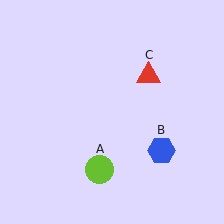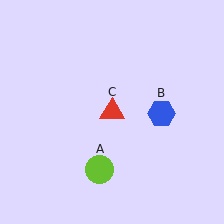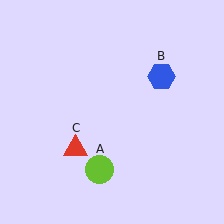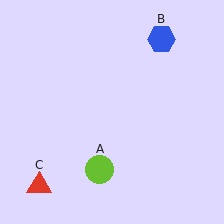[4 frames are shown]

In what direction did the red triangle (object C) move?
The red triangle (object C) moved down and to the left.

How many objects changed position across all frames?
2 objects changed position: blue hexagon (object B), red triangle (object C).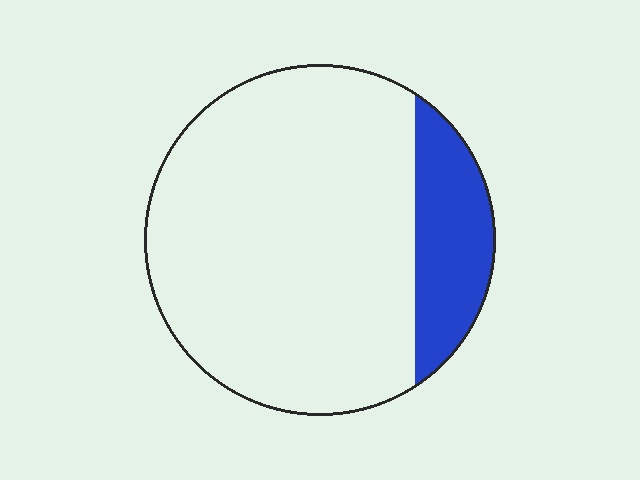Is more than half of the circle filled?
No.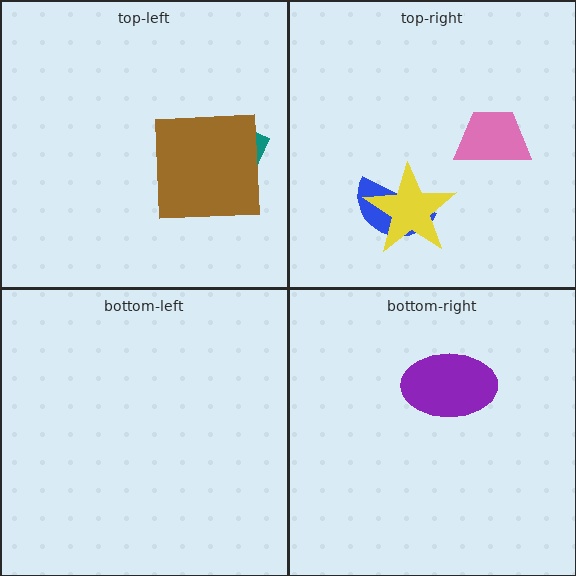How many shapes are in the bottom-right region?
1.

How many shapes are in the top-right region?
3.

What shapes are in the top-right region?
The blue semicircle, the yellow star, the pink trapezoid.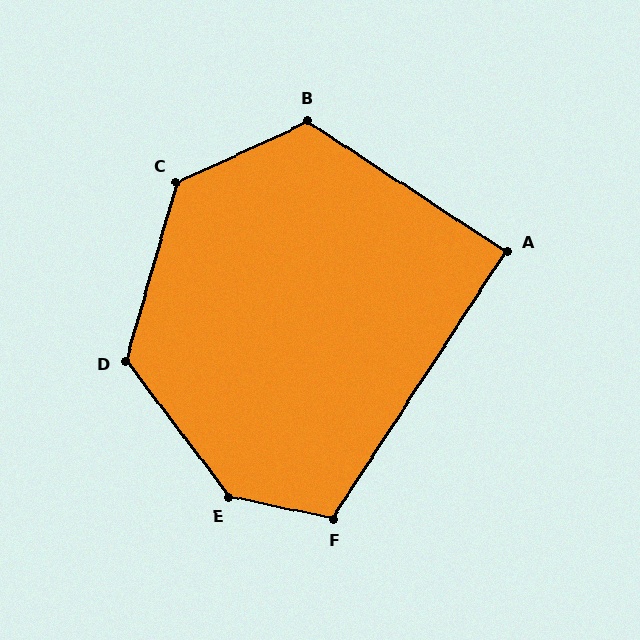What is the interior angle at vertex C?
Approximately 131 degrees (obtuse).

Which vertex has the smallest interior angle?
A, at approximately 90 degrees.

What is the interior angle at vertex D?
Approximately 127 degrees (obtuse).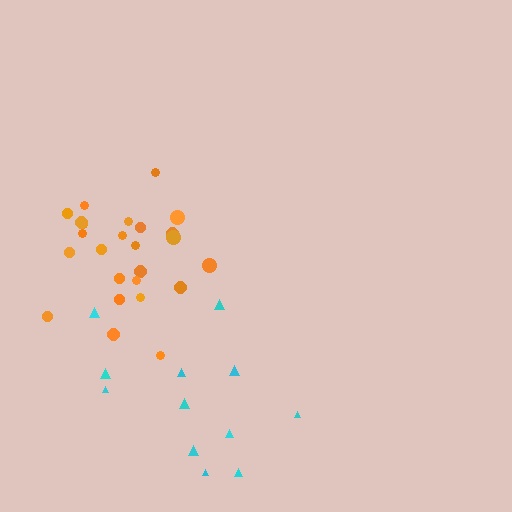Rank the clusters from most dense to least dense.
orange, cyan.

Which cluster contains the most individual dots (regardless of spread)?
Orange (25).